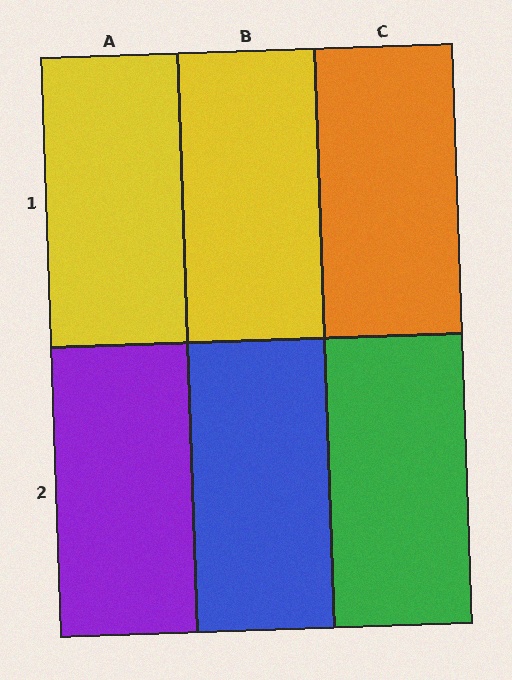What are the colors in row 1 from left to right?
Yellow, yellow, orange.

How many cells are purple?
1 cell is purple.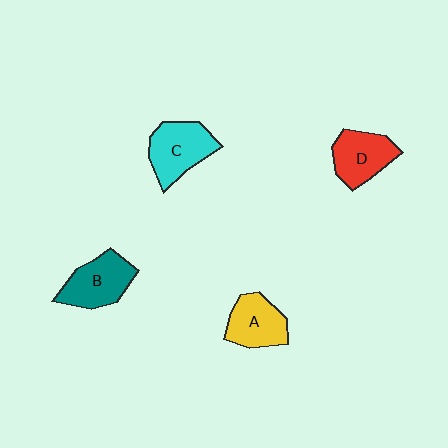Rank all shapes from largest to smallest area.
From largest to smallest: C (cyan), B (teal), D (red), A (yellow).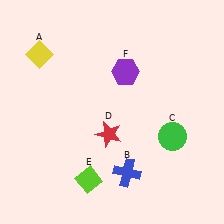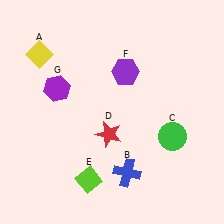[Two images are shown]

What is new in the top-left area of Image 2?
A purple hexagon (G) was added in the top-left area of Image 2.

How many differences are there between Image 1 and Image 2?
There is 1 difference between the two images.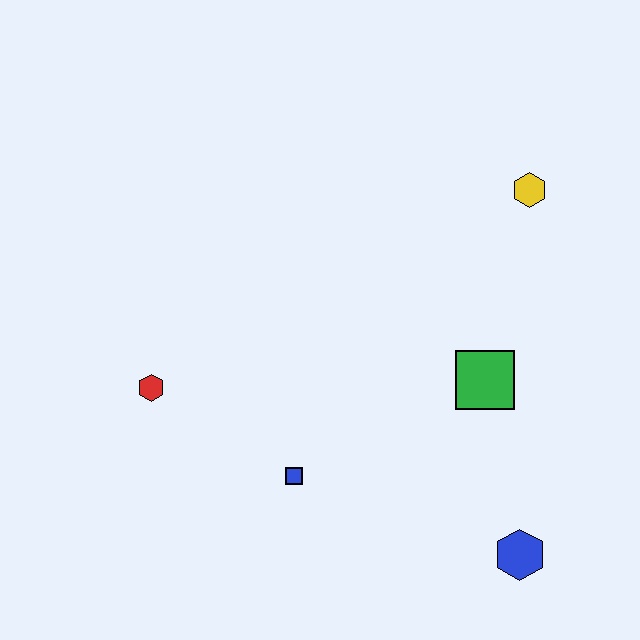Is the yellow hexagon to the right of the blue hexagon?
Yes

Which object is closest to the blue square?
The red hexagon is closest to the blue square.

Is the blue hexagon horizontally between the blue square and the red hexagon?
No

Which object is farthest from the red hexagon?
The yellow hexagon is farthest from the red hexagon.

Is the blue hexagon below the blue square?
Yes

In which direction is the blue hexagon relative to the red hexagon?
The blue hexagon is to the right of the red hexagon.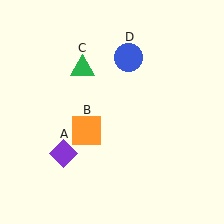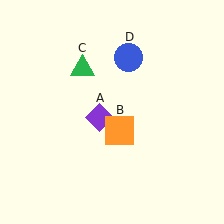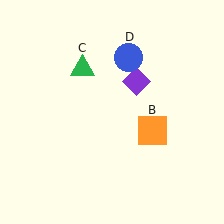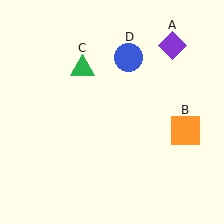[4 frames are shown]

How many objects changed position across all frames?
2 objects changed position: purple diamond (object A), orange square (object B).